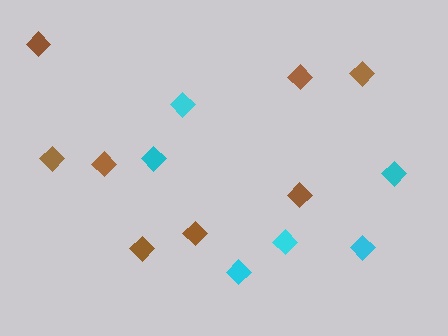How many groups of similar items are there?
There are 2 groups: one group of cyan diamonds (6) and one group of brown diamonds (8).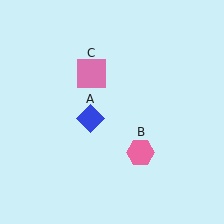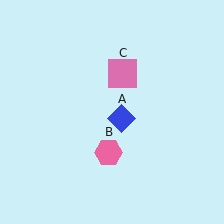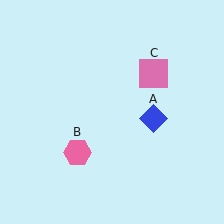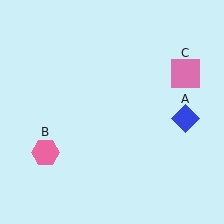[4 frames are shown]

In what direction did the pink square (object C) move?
The pink square (object C) moved right.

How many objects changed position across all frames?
3 objects changed position: blue diamond (object A), pink hexagon (object B), pink square (object C).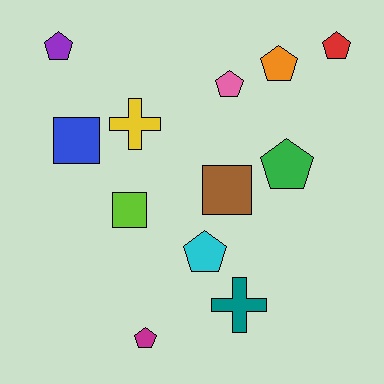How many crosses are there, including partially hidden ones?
There are 2 crosses.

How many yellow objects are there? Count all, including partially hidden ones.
There is 1 yellow object.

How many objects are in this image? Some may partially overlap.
There are 12 objects.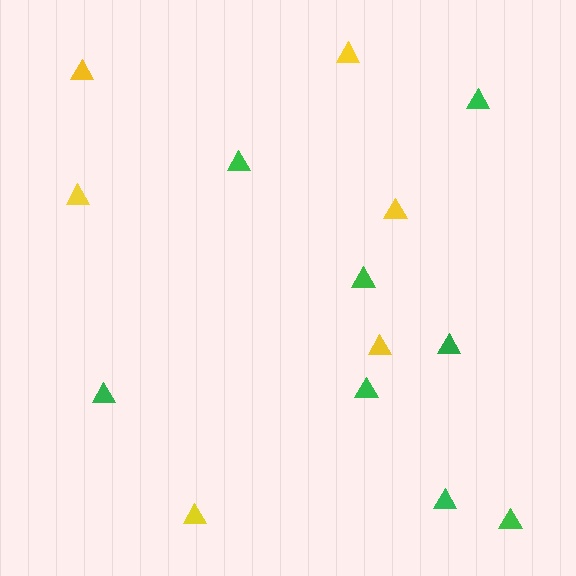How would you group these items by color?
There are 2 groups: one group of green triangles (8) and one group of yellow triangles (6).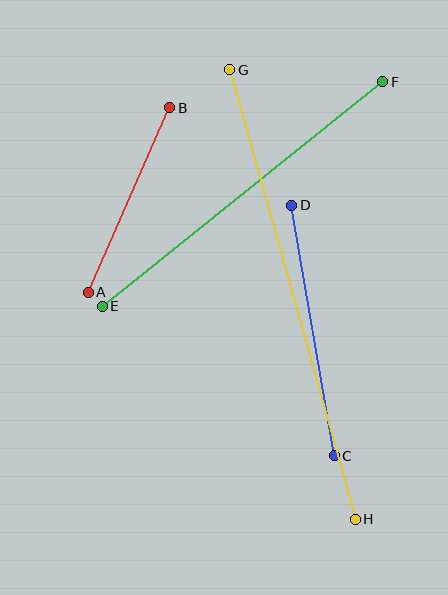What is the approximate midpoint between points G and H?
The midpoint is at approximately (292, 294) pixels.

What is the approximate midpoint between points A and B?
The midpoint is at approximately (129, 200) pixels.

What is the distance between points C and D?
The distance is approximately 254 pixels.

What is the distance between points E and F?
The distance is approximately 360 pixels.